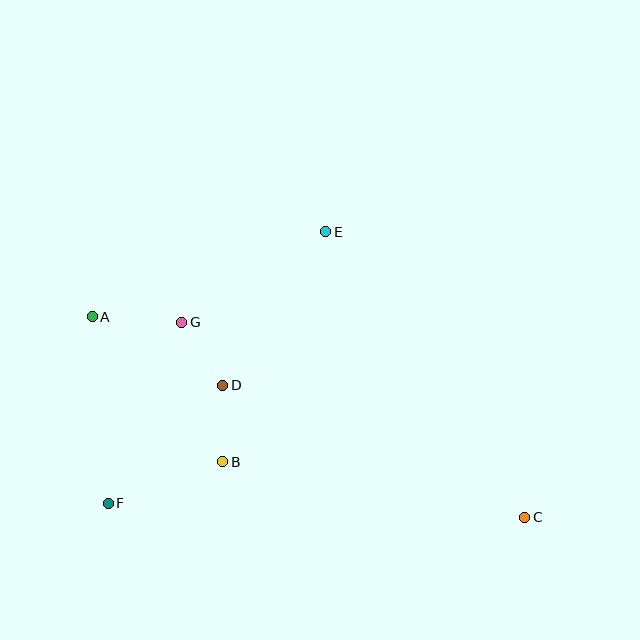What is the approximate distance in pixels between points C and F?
The distance between C and F is approximately 417 pixels.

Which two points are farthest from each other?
Points A and C are farthest from each other.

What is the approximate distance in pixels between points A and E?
The distance between A and E is approximately 248 pixels.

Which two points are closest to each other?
Points D and G are closest to each other.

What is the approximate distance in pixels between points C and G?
The distance between C and G is approximately 394 pixels.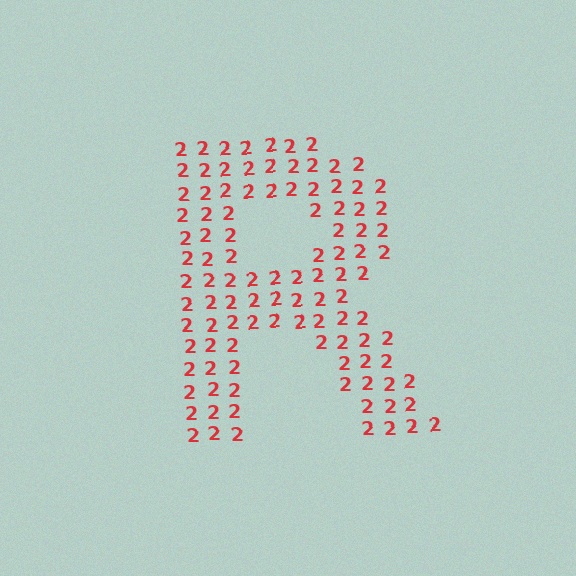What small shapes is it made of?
It is made of small digit 2's.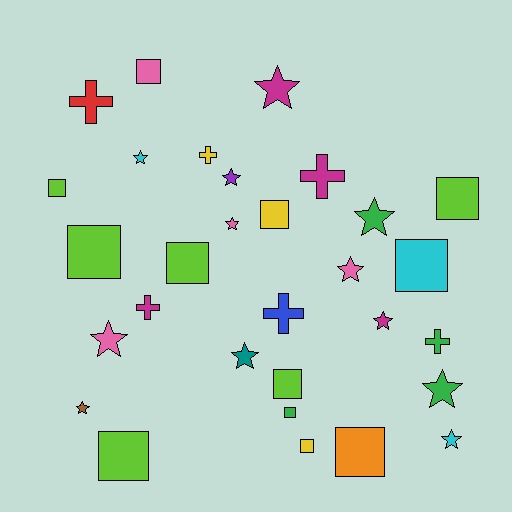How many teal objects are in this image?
There is 1 teal object.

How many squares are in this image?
There are 12 squares.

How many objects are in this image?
There are 30 objects.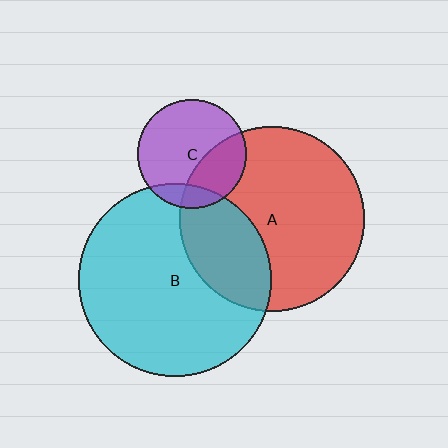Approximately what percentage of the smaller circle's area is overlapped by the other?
Approximately 30%.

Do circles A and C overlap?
Yes.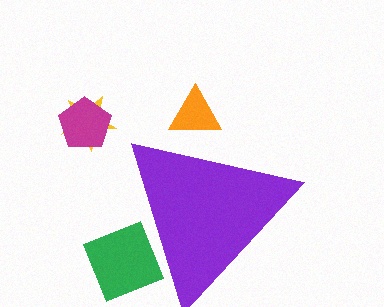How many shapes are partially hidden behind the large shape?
2 shapes are partially hidden.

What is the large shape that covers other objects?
A purple triangle.